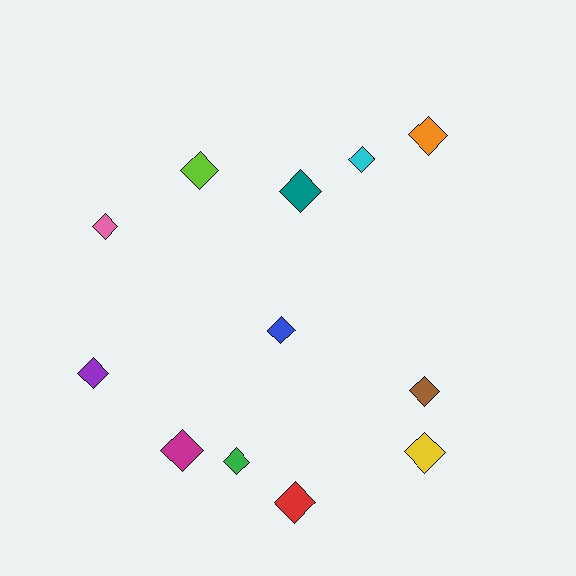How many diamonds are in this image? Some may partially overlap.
There are 12 diamonds.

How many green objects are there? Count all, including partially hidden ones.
There is 1 green object.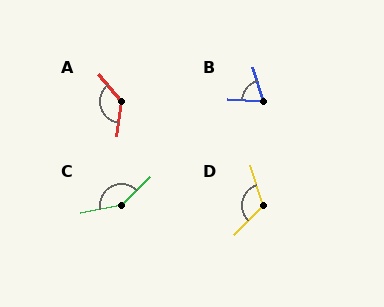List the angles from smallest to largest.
B (70°), D (117°), A (133°), C (148°).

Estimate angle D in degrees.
Approximately 117 degrees.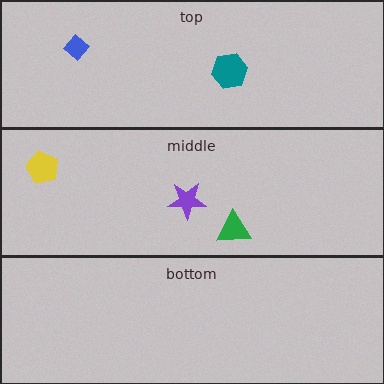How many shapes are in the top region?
2.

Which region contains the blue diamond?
The top region.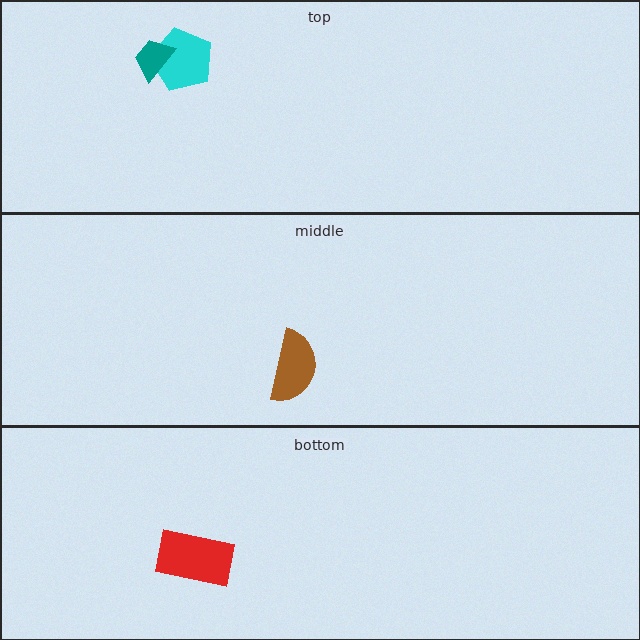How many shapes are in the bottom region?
1.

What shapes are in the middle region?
The brown semicircle.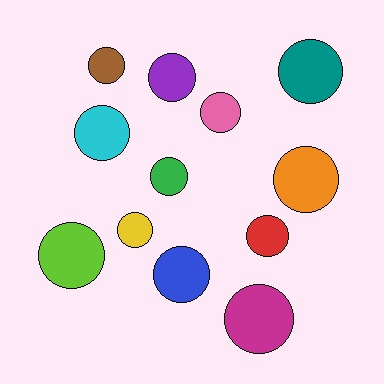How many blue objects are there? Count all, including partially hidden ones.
There is 1 blue object.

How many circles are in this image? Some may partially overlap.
There are 12 circles.